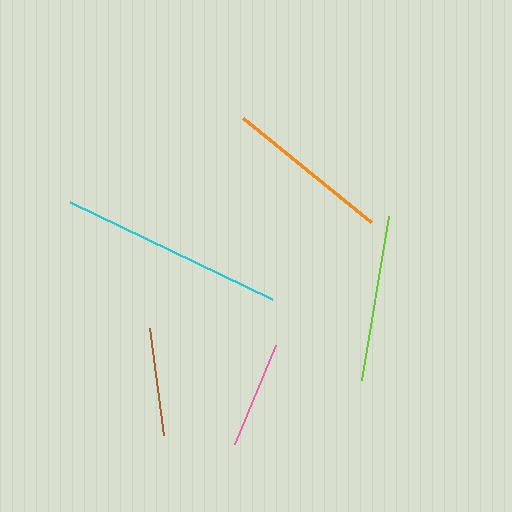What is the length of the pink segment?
The pink segment is approximately 108 pixels long.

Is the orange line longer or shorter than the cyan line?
The cyan line is longer than the orange line.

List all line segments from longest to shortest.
From longest to shortest: cyan, lime, orange, pink, brown.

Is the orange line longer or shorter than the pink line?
The orange line is longer than the pink line.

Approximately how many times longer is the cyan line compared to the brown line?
The cyan line is approximately 2.1 times the length of the brown line.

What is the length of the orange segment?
The orange segment is approximately 165 pixels long.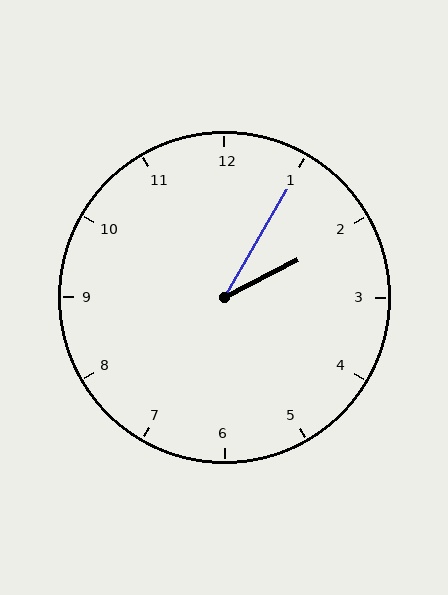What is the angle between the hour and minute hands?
Approximately 32 degrees.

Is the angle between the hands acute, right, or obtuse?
It is acute.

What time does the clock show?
2:05.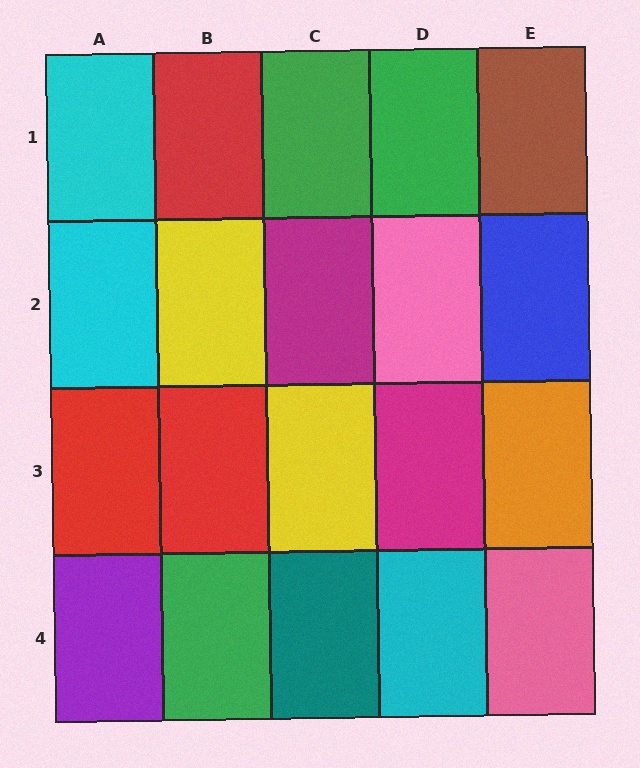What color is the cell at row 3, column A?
Red.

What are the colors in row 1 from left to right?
Cyan, red, green, green, brown.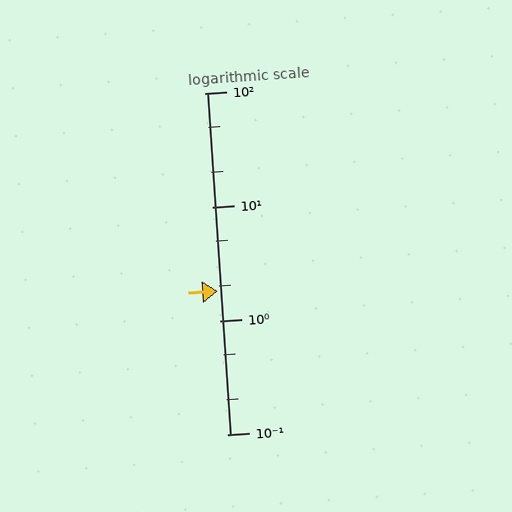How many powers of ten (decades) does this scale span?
The scale spans 3 decades, from 0.1 to 100.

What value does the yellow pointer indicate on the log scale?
The pointer indicates approximately 1.8.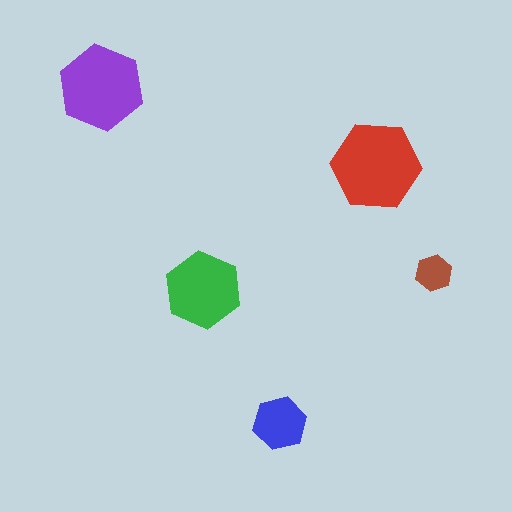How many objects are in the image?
There are 5 objects in the image.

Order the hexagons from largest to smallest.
the red one, the purple one, the green one, the blue one, the brown one.